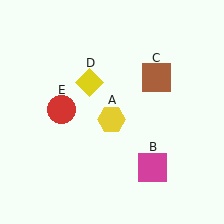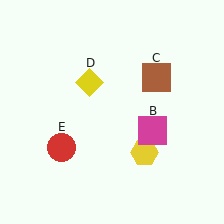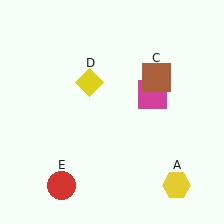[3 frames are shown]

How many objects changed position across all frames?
3 objects changed position: yellow hexagon (object A), magenta square (object B), red circle (object E).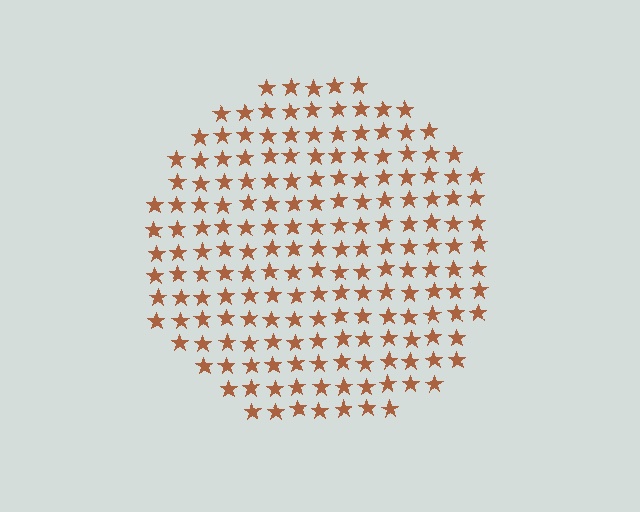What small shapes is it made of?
It is made of small stars.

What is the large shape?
The large shape is a circle.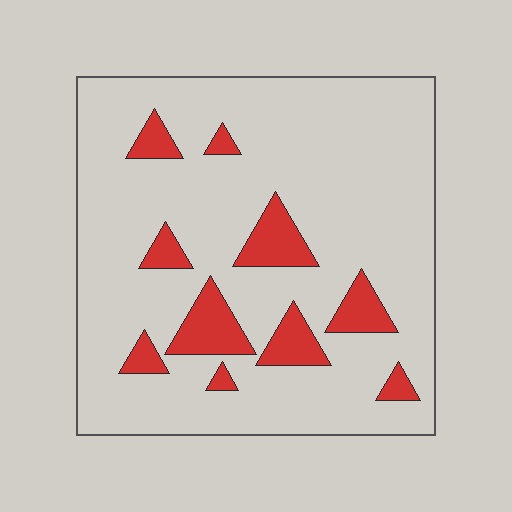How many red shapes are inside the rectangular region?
10.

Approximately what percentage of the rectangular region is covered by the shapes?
Approximately 15%.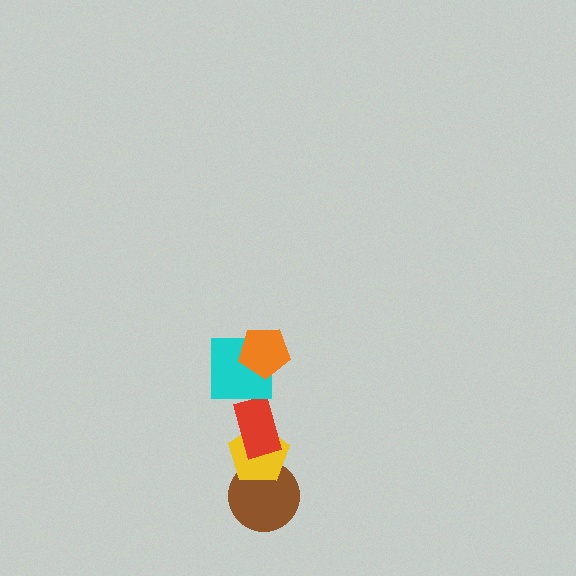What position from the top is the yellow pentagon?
The yellow pentagon is 4th from the top.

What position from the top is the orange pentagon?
The orange pentagon is 1st from the top.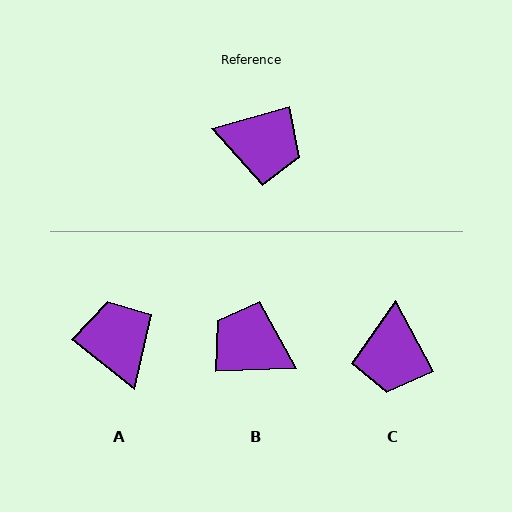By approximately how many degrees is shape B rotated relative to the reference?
Approximately 166 degrees counter-clockwise.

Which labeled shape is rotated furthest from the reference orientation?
B, about 166 degrees away.